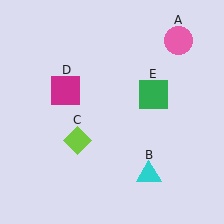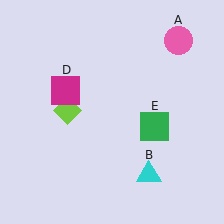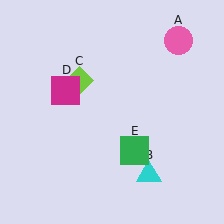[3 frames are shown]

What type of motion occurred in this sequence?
The lime diamond (object C), green square (object E) rotated clockwise around the center of the scene.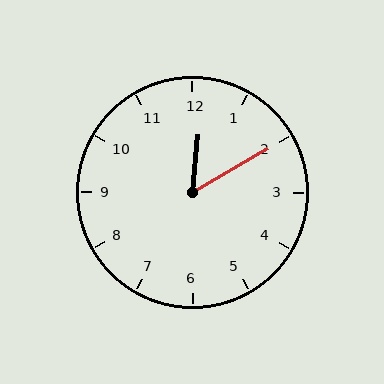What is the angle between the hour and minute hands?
Approximately 55 degrees.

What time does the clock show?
12:10.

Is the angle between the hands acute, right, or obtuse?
It is acute.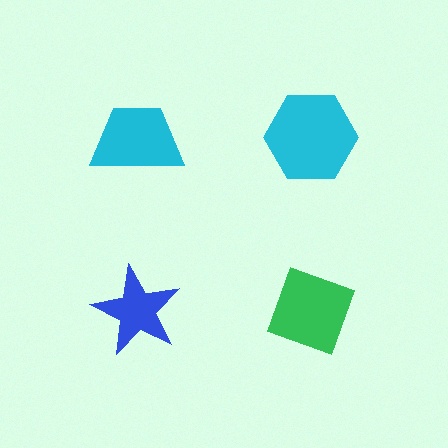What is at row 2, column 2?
A green diamond.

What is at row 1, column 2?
A cyan hexagon.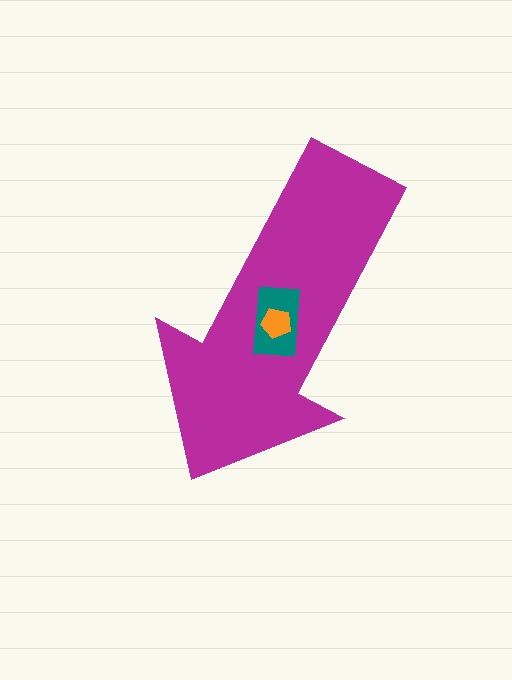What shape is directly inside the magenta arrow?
The teal rectangle.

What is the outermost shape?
The magenta arrow.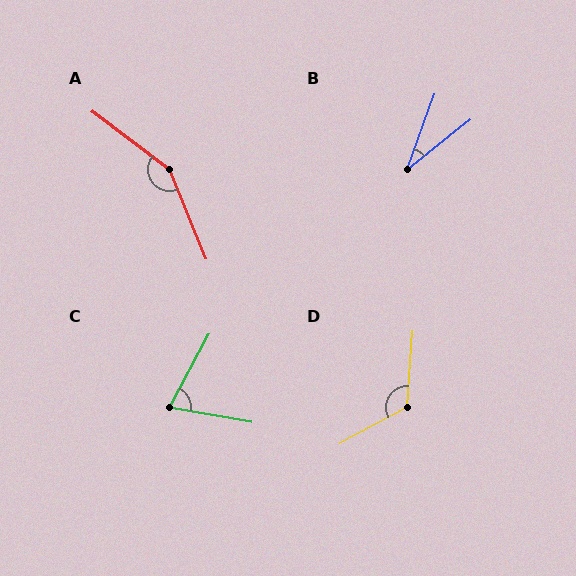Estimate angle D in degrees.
Approximately 123 degrees.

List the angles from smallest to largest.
B (32°), C (72°), D (123°), A (149°).